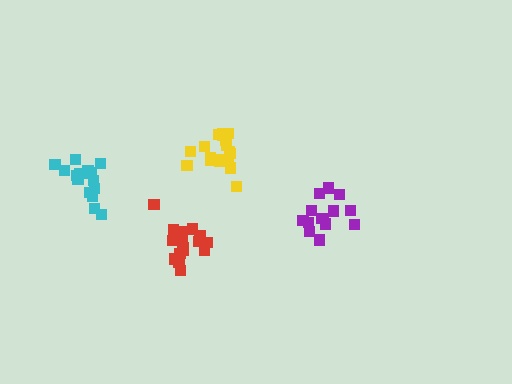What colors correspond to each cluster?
The clusters are colored: yellow, purple, cyan, red.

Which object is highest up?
The yellow cluster is topmost.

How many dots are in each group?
Group 1: 19 dots, Group 2: 15 dots, Group 3: 15 dots, Group 4: 17 dots (66 total).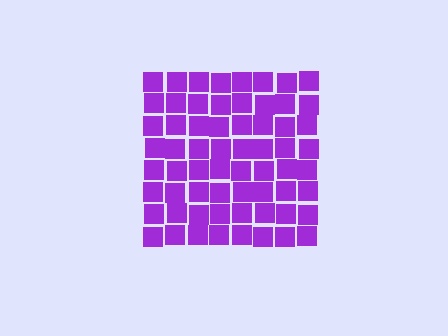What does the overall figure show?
The overall figure shows a square.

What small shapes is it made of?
It is made of small squares.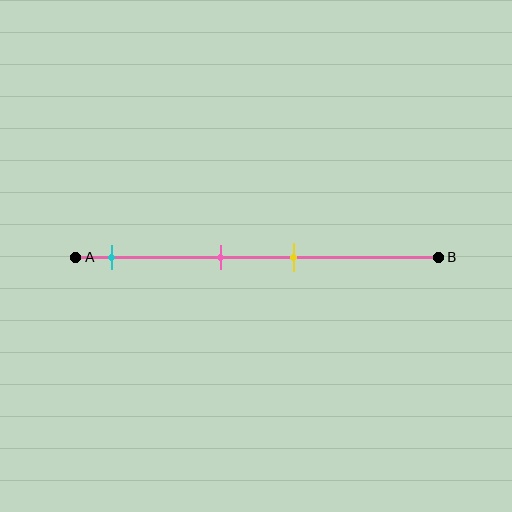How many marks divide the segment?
There are 3 marks dividing the segment.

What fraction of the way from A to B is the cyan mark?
The cyan mark is approximately 10% (0.1) of the way from A to B.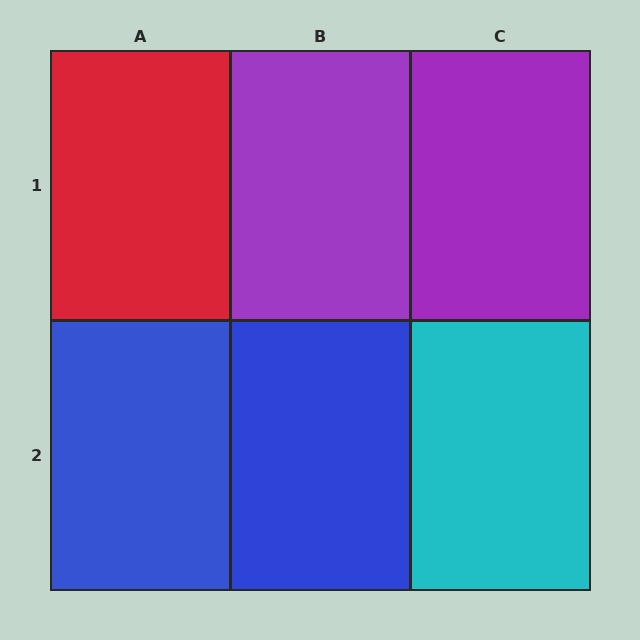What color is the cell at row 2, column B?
Blue.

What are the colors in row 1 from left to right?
Red, purple, purple.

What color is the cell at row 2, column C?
Cyan.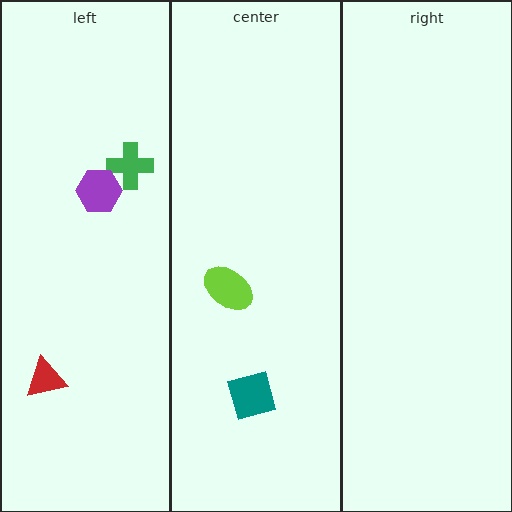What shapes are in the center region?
The lime ellipse, the teal diamond.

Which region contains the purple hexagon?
The left region.